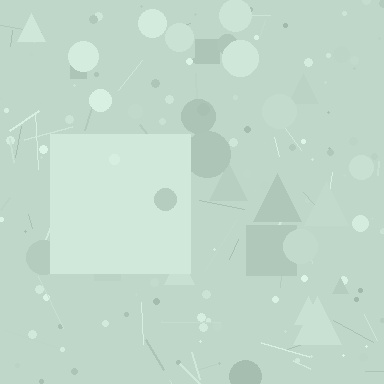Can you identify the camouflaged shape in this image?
The camouflaged shape is a square.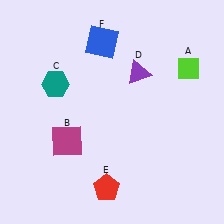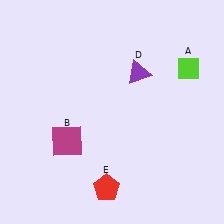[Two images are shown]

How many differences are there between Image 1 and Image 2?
There are 2 differences between the two images.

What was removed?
The teal hexagon (C), the blue square (F) were removed in Image 2.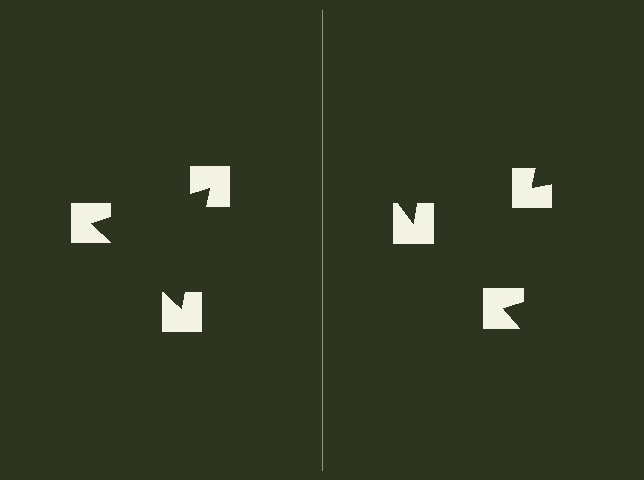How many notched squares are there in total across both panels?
6 — 3 on each side.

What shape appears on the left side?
An illusory triangle.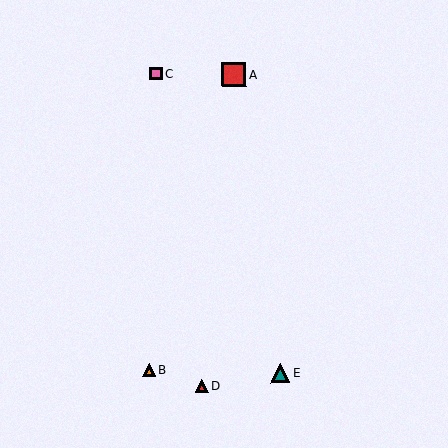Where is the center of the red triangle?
The center of the red triangle is at (202, 386).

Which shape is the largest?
The red square (labeled A) is the largest.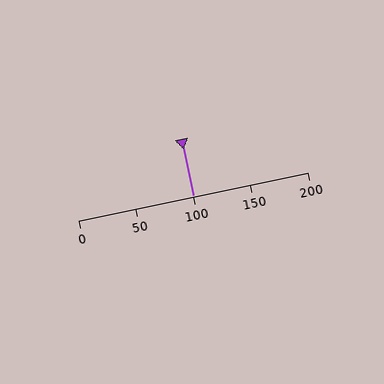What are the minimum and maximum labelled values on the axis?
The axis runs from 0 to 200.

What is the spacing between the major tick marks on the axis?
The major ticks are spaced 50 apart.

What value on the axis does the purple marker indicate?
The marker indicates approximately 100.